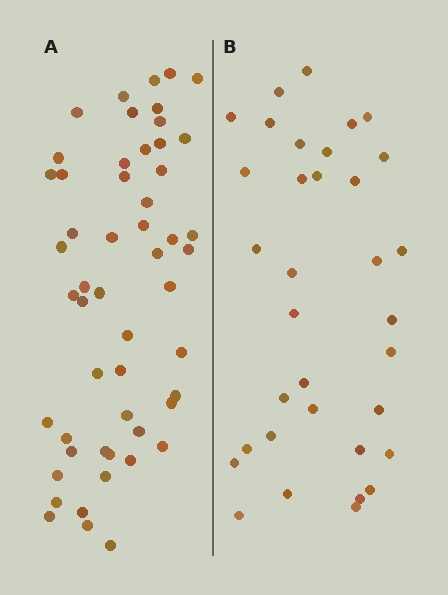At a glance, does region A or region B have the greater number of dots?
Region A (the left region) has more dots.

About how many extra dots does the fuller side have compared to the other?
Region A has approximately 20 more dots than region B.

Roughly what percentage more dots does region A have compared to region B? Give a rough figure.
About 55% more.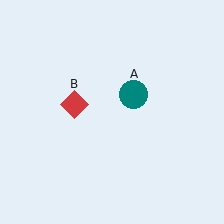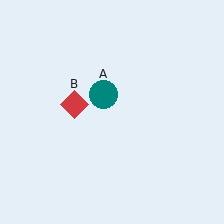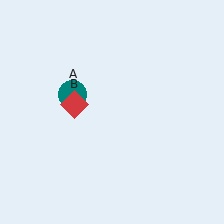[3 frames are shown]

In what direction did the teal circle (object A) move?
The teal circle (object A) moved left.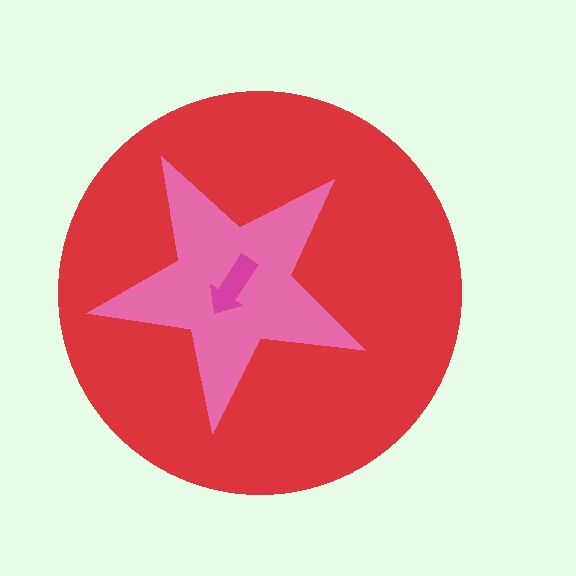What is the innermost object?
The magenta arrow.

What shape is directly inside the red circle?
The pink star.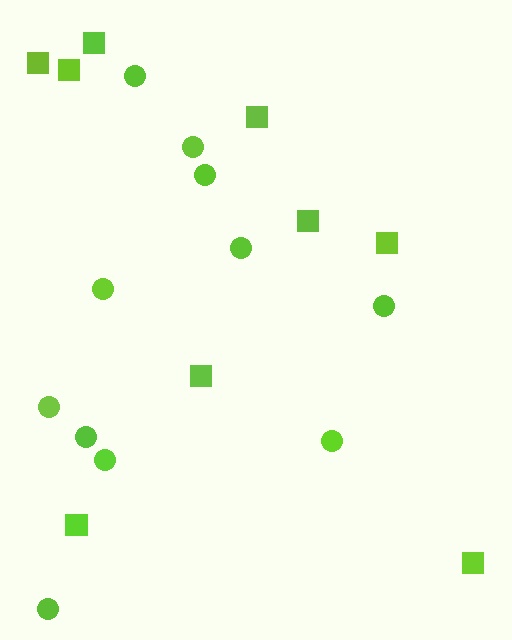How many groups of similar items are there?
There are 2 groups: one group of circles (11) and one group of squares (9).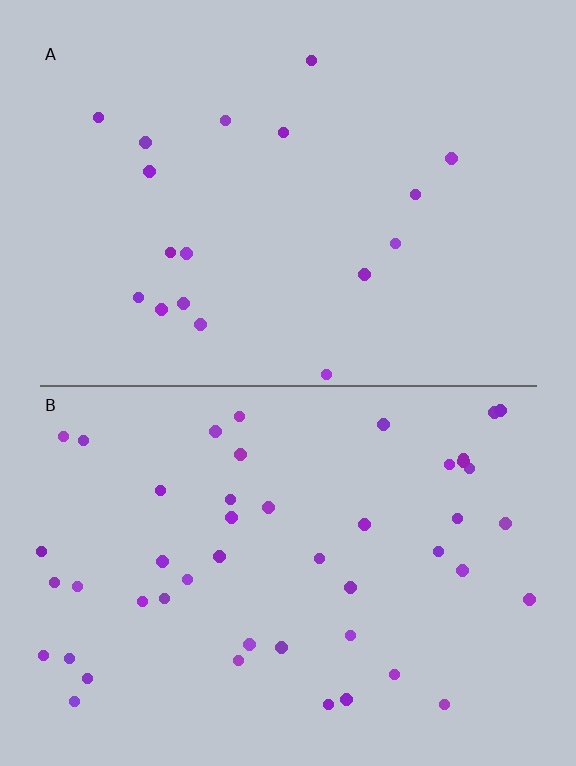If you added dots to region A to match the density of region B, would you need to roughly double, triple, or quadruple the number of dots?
Approximately triple.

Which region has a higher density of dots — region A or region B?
B (the bottom).